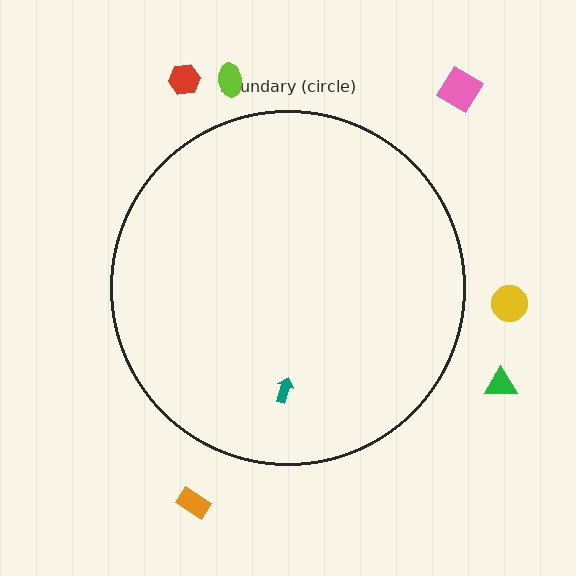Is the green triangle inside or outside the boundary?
Outside.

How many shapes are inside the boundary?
1 inside, 6 outside.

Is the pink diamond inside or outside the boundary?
Outside.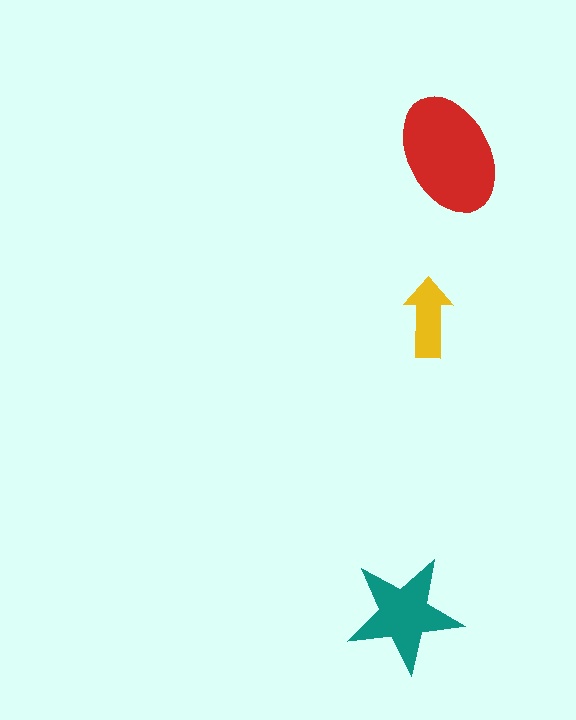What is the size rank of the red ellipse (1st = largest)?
1st.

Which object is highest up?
The red ellipse is topmost.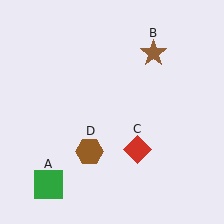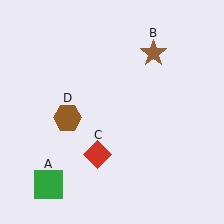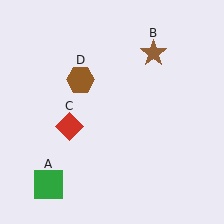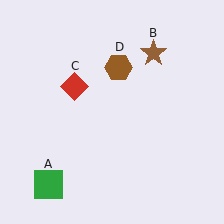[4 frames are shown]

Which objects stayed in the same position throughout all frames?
Green square (object A) and brown star (object B) remained stationary.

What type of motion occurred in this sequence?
The red diamond (object C), brown hexagon (object D) rotated clockwise around the center of the scene.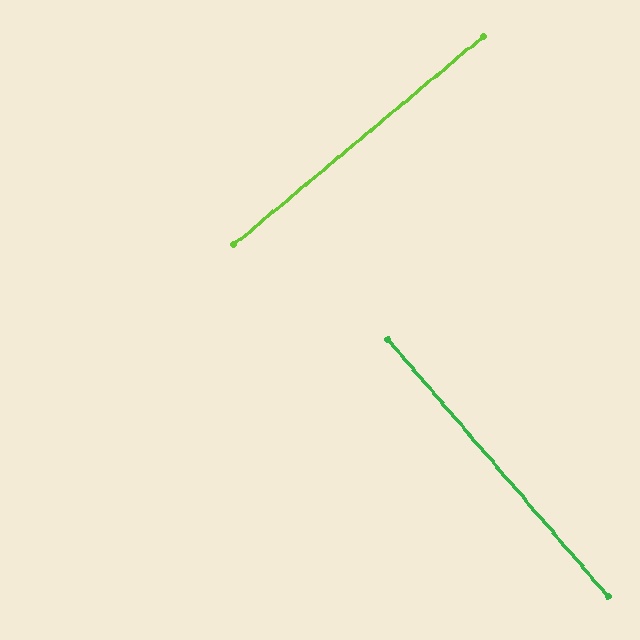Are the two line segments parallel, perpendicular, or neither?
Perpendicular — they meet at approximately 89°.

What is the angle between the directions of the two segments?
Approximately 89 degrees.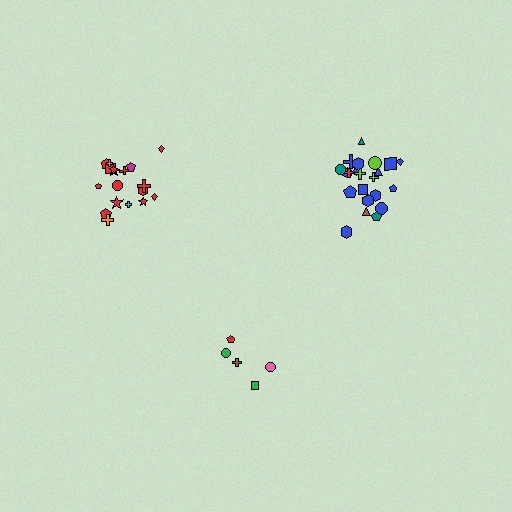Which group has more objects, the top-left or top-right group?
The top-right group.